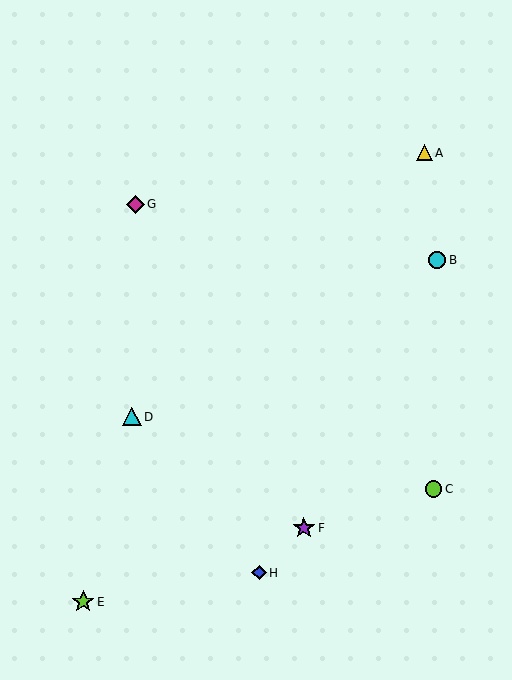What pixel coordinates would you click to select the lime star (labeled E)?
Click at (83, 602) to select the lime star E.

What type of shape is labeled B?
Shape B is a cyan circle.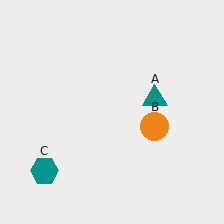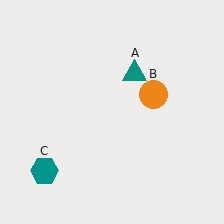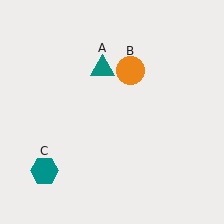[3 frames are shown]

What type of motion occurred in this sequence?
The teal triangle (object A), orange circle (object B) rotated counterclockwise around the center of the scene.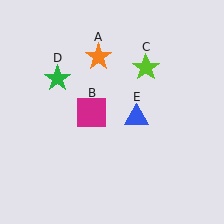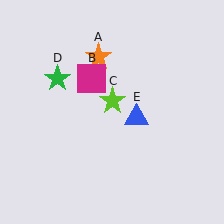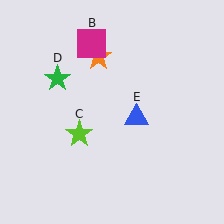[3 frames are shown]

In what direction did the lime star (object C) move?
The lime star (object C) moved down and to the left.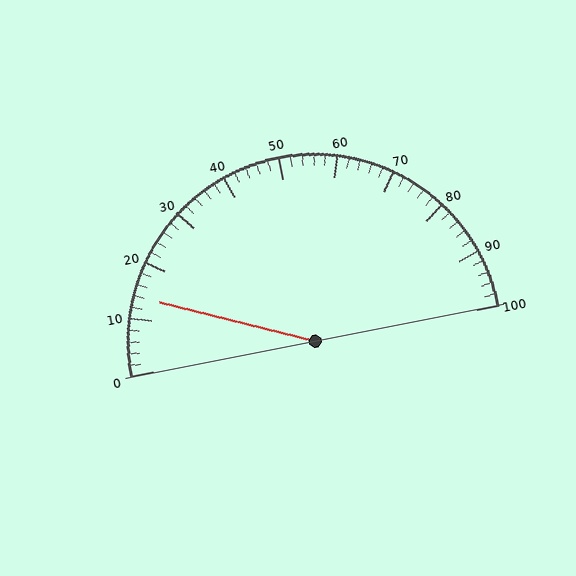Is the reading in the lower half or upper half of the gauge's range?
The reading is in the lower half of the range (0 to 100).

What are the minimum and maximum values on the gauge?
The gauge ranges from 0 to 100.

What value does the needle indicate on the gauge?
The needle indicates approximately 14.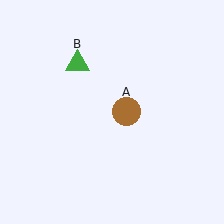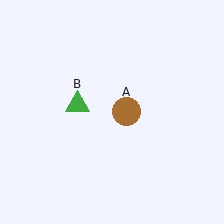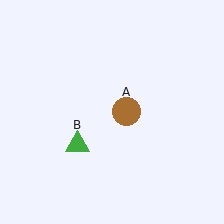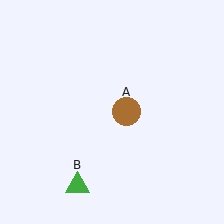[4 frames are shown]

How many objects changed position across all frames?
1 object changed position: green triangle (object B).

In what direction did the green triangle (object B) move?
The green triangle (object B) moved down.